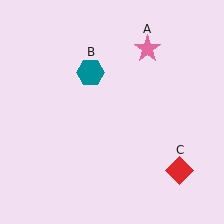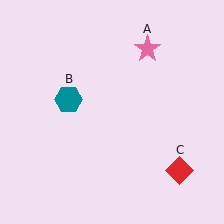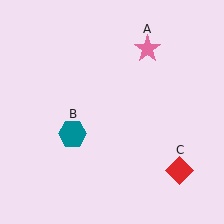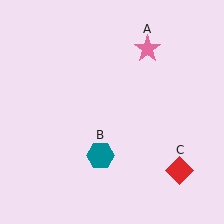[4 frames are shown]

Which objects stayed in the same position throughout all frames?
Pink star (object A) and red diamond (object C) remained stationary.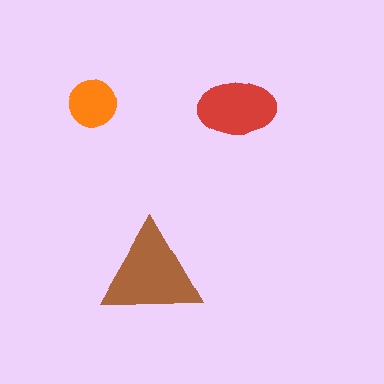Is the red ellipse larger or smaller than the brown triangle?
Smaller.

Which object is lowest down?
The brown triangle is bottommost.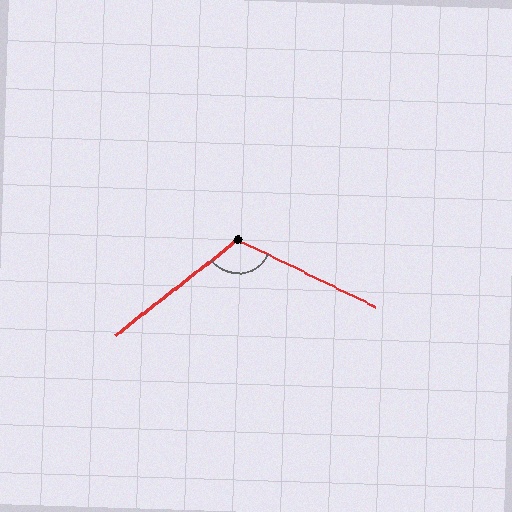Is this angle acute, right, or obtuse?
It is obtuse.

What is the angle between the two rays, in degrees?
Approximately 116 degrees.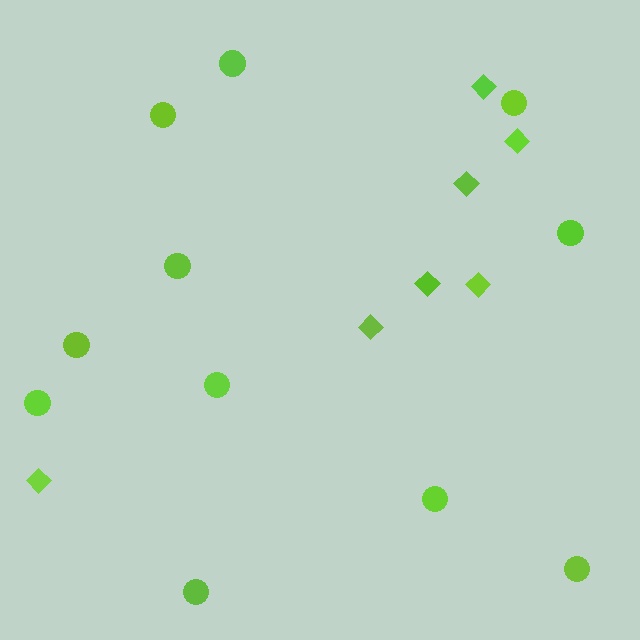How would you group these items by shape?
There are 2 groups: one group of circles (11) and one group of diamonds (7).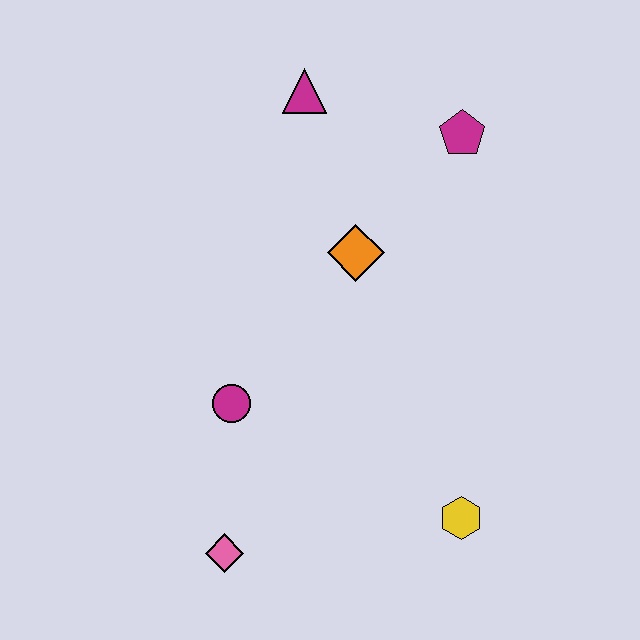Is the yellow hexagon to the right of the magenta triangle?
Yes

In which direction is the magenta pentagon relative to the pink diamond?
The magenta pentagon is above the pink diamond.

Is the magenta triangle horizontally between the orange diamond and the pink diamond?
Yes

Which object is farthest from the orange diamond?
The pink diamond is farthest from the orange diamond.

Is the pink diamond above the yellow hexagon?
No